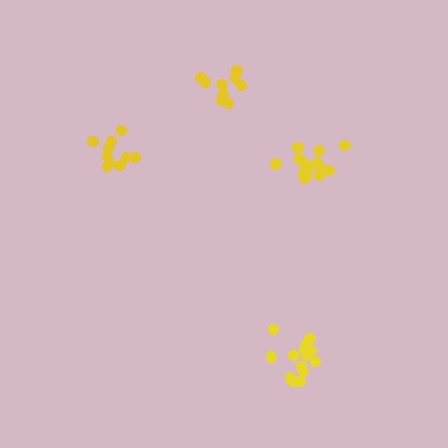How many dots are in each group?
Group 1: 14 dots, Group 2: 10 dots, Group 3: 9 dots, Group 4: 15 dots (48 total).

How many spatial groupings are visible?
There are 4 spatial groupings.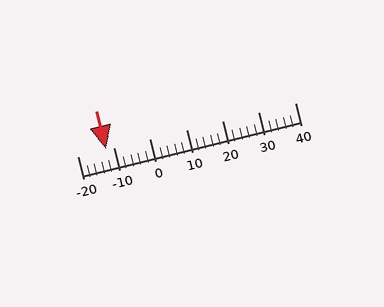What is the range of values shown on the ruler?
The ruler shows values from -20 to 40.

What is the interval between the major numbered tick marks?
The major tick marks are spaced 10 units apart.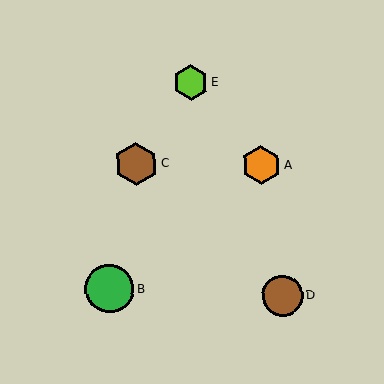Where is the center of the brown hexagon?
The center of the brown hexagon is at (136, 164).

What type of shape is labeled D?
Shape D is a brown circle.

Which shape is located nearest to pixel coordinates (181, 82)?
The lime hexagon (labeled E) at (191, 82) is nearest to that location.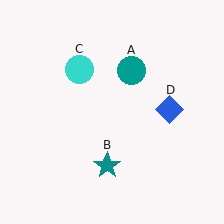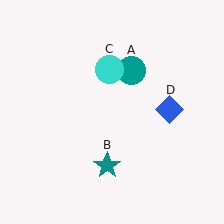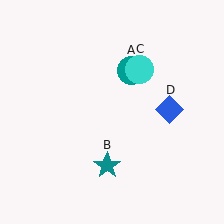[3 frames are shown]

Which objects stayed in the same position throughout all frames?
Teal circle (object A) and teal star (object B) and blue diamond (object D) remained stationary.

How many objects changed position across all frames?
1 object changed position: cyan circle (object C).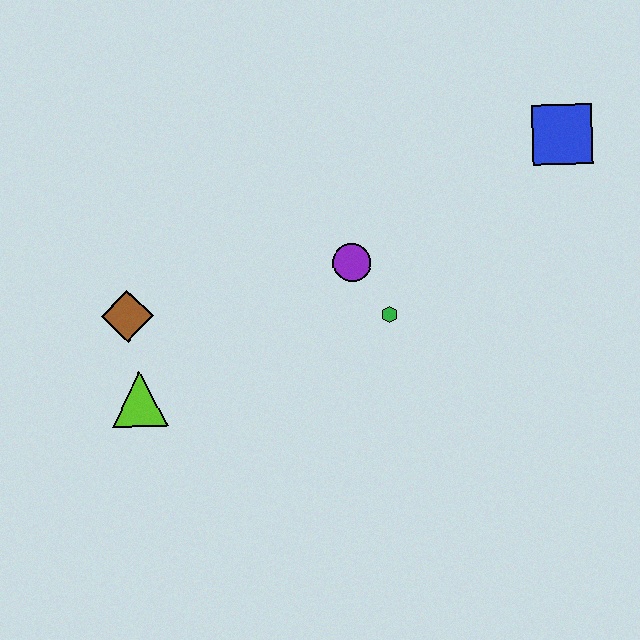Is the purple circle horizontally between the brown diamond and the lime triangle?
No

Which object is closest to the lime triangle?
The brown diamond is closest to the lime triangle.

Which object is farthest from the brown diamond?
The blue square is farthest from the brown diamond.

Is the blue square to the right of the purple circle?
Yes